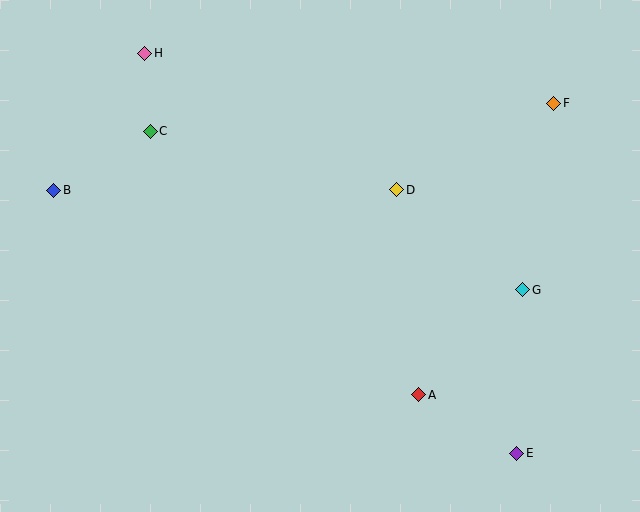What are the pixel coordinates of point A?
Point A is at (419, 395).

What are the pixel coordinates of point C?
Point C is at (150, 131).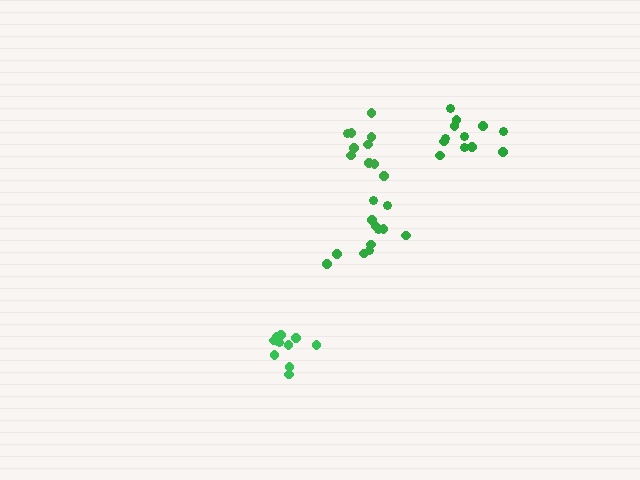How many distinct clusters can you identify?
There are 4 distinct clusters.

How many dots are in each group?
Group 1: 12 dots, Group 2: 12 dots, Group 3: 11 dots, Group 4: 10 dots (45 total).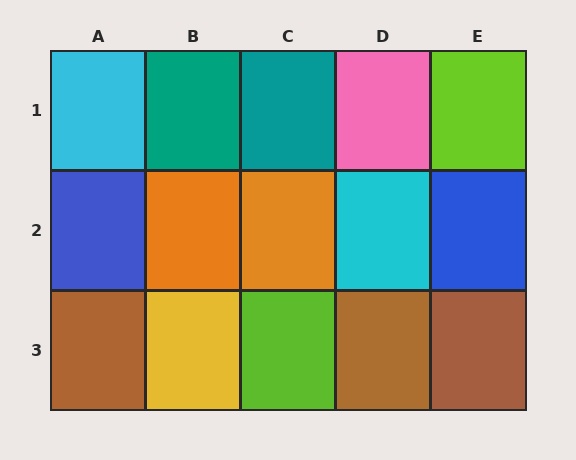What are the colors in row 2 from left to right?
Blue, orange, orange, cyan, blue.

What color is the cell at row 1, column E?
Lime.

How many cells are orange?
2 cells are orange.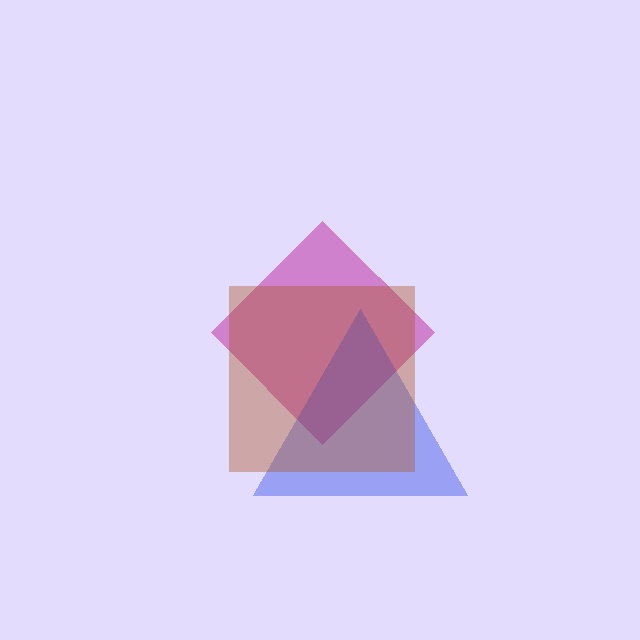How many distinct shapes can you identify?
There are 3 distinct shapes: a magenta diamond, a blue triangle, a brown square.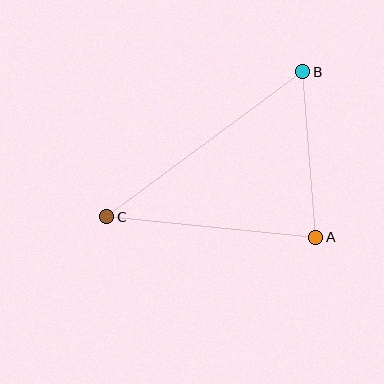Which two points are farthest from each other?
Points B and C are farthest from each other.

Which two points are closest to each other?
Points A and B are closest to each other.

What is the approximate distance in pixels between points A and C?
The distance between A and C is approximately 210 pixels.